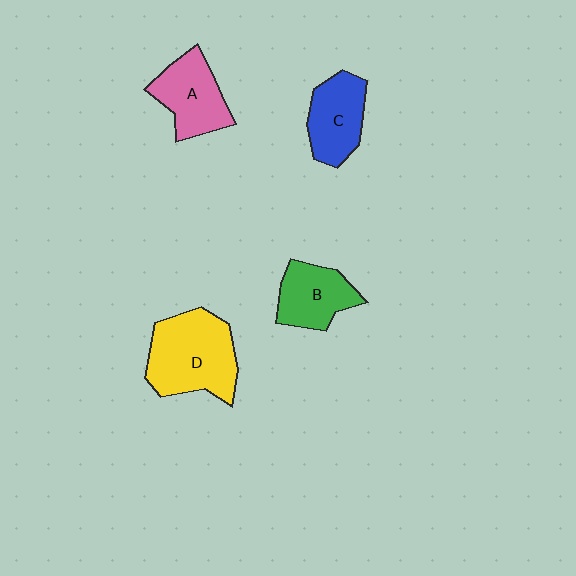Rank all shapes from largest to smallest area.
From largest to smallest: D (yellow), A (pink), C (blue), B (green).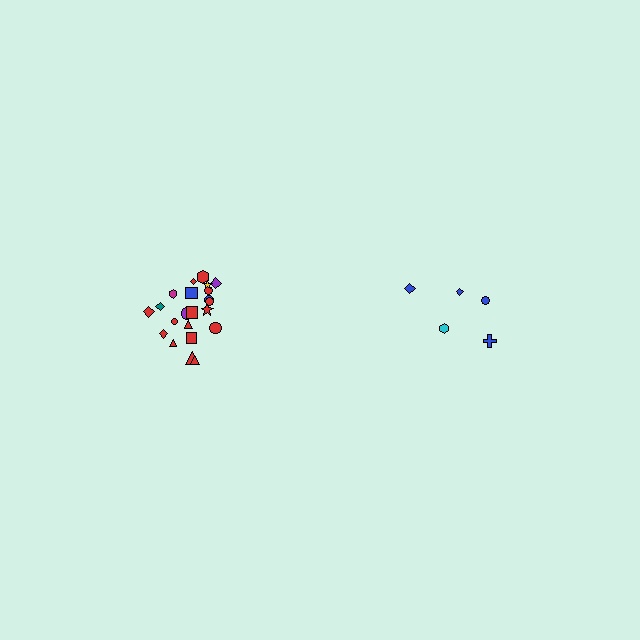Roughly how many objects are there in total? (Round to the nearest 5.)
Roughly 25 objects in total.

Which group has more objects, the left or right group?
The left group.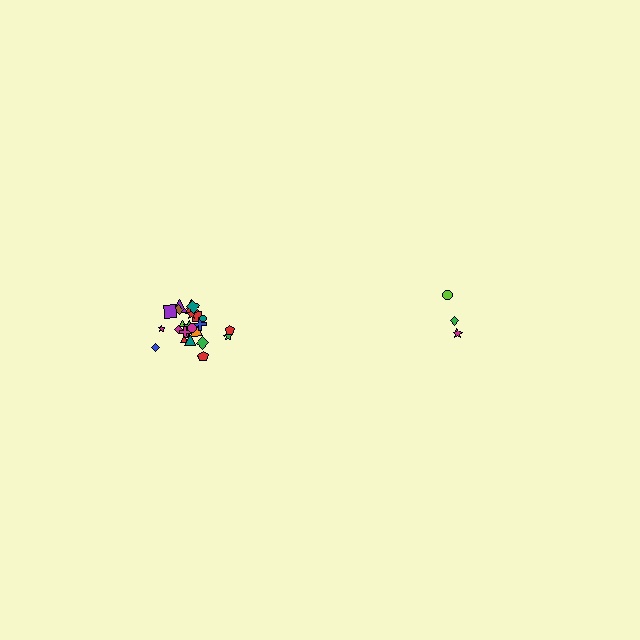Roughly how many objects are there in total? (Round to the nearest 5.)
Roughly 30 objects in total.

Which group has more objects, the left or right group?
The left group.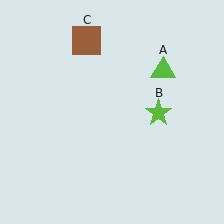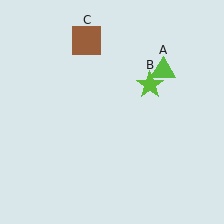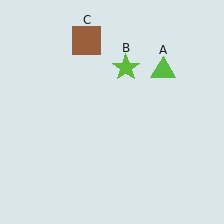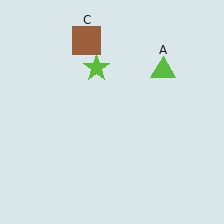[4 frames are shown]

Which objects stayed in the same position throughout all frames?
Lime triangle (object A) and brown square (object C) remained stationary.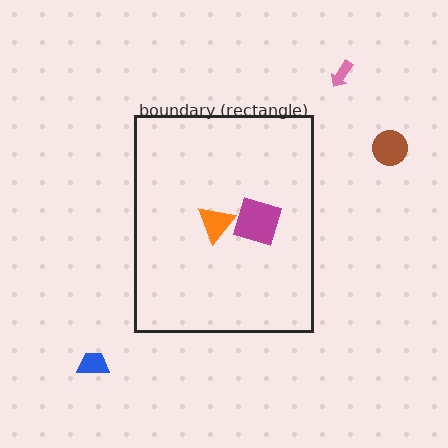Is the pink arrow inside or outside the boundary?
Outside.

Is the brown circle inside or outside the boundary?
Outside.